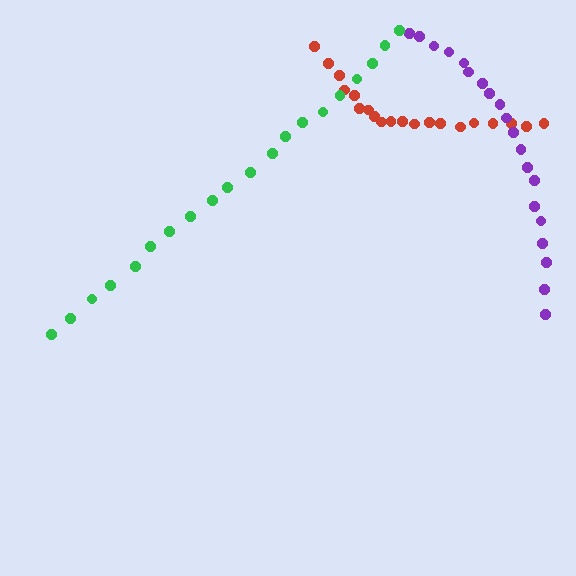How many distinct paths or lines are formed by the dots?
There are 3 distinct paths.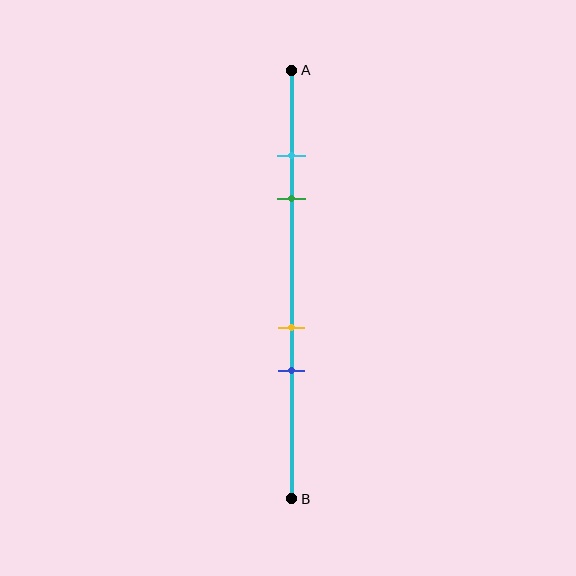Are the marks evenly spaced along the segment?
No, the marks are not evenly spaced.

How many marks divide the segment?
There are 4 marks dividing the segment.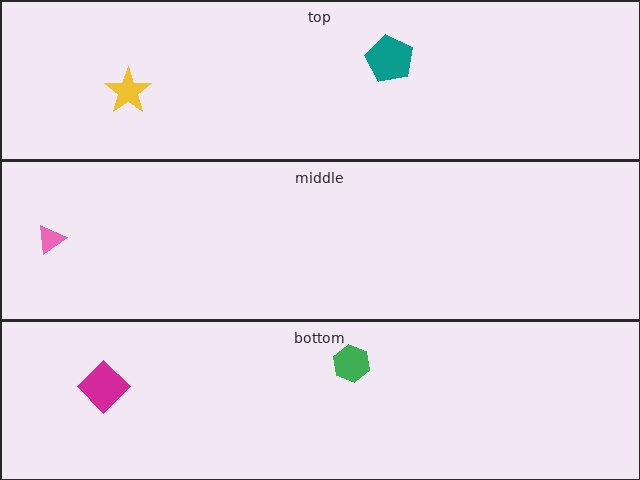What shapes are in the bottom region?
The green hexagon, the magenta diamond.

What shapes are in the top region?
The teal pentagon, the yellow star.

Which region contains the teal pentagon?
The top region.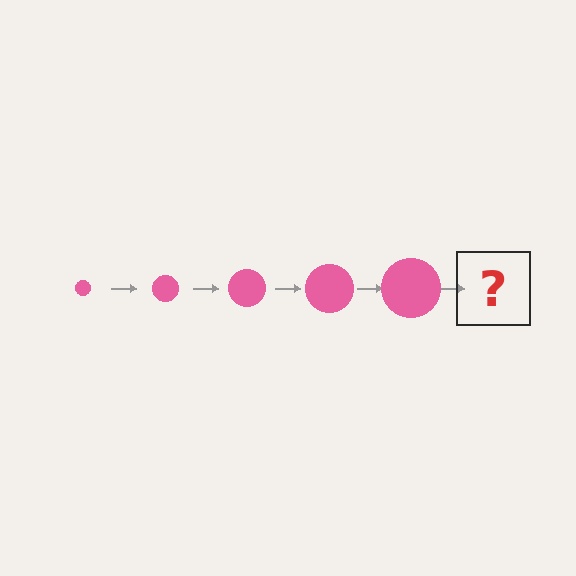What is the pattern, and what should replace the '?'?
The pattern is that the circle gets progressively larger each step. The '?' should be a pink circle, larger than the previous one.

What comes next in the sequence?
The next element should be a pink circle, larger than the previous one.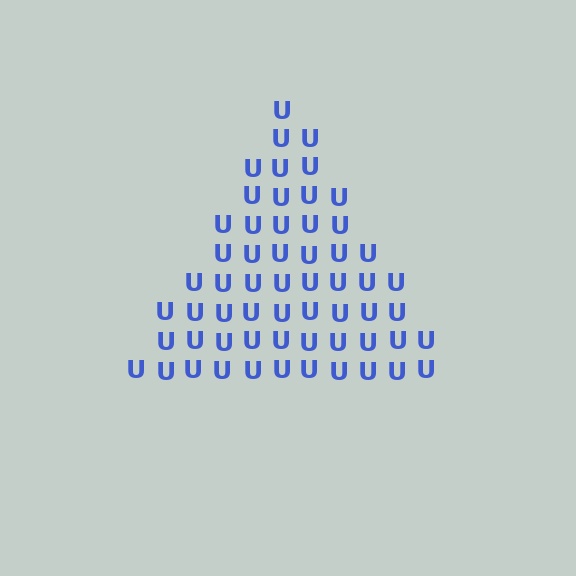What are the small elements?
The small elements are letter U's.